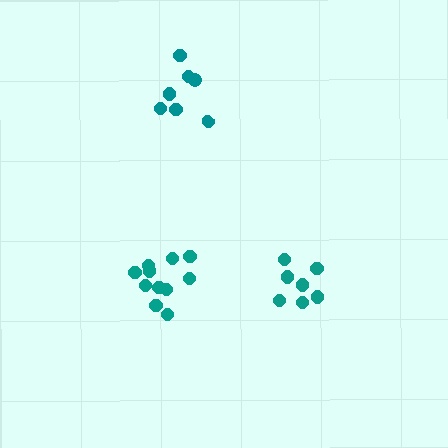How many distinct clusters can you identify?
There are 3 distinct clusters.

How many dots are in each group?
Group 1: 7 dots, Group 2: 7 dots, Group 3: 11 dots (25 total).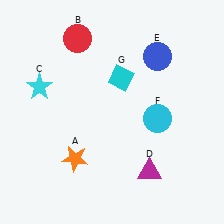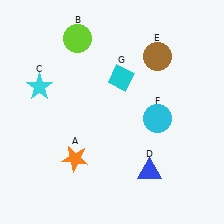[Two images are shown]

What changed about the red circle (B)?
In Image 1, B is red. In Image 2, it changed to lime.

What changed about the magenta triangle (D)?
In Image 1, D is magenta. In Image 2, it changed to blue.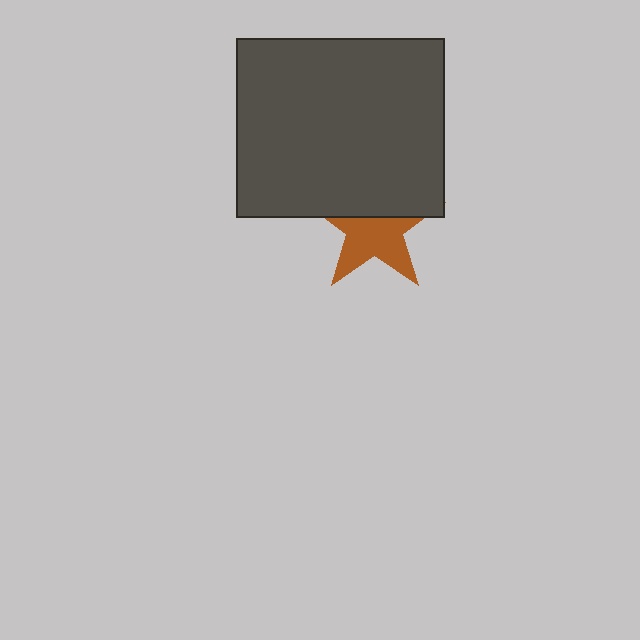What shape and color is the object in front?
The object in front is a dark gray rectangle.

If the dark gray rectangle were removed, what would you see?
You would see the complete brown star.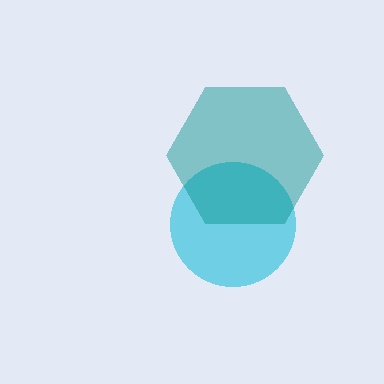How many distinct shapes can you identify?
There are 2 distinct shapes: a cyan circle, a teal hexagon.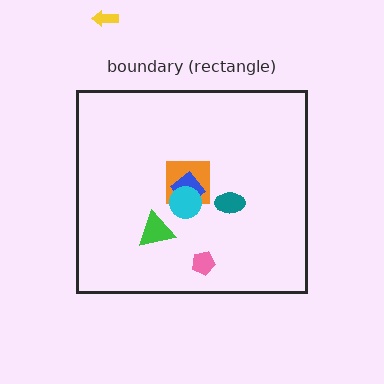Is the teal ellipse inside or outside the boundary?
Inside.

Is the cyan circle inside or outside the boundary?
Inside.